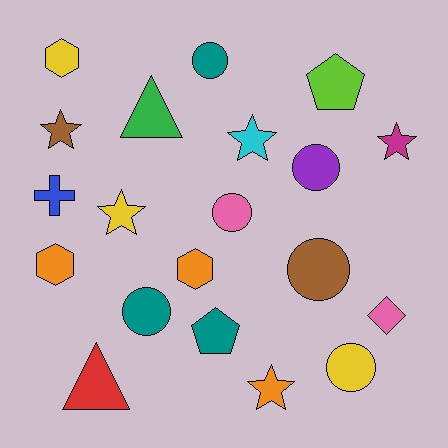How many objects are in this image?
There are 20 objects.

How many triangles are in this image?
There are 2 triangles.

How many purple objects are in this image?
There is 1 purple object.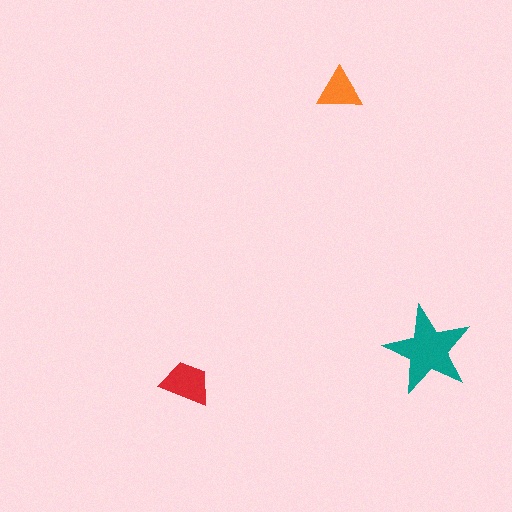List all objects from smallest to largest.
The orange triangle, the red trapezoid, the teal star.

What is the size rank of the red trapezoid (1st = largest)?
2nd.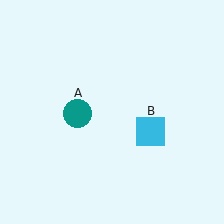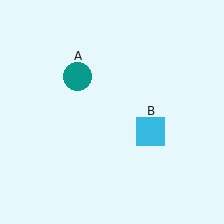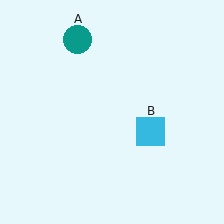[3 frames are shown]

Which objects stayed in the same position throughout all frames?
Cyan square (object B) remained stationary.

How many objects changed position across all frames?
1 object changed position: teal circle (object A).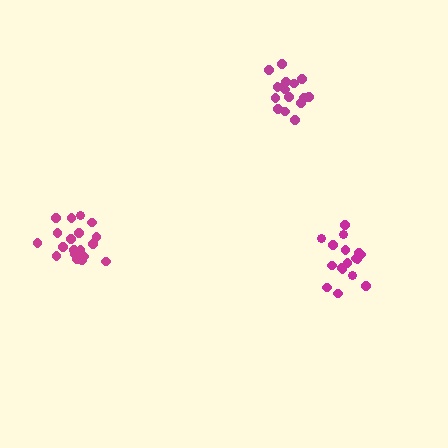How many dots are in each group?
Group 1: 18 dots, Group 2: 19 dots, Group 3: 16 dots (53 total).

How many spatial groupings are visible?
There are 3 spatial groupings.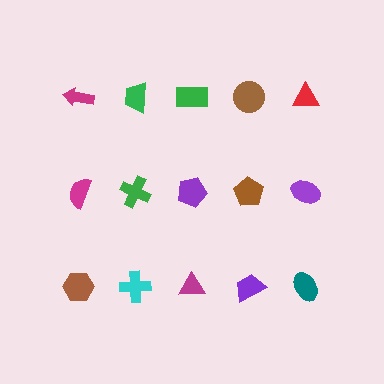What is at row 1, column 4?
A brown circle.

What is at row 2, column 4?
A brown pentagon.